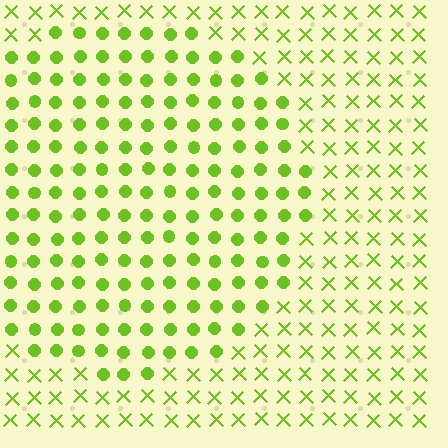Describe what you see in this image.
The image is filled with small lime elements arranged in a uniform grid. A circle-shaped region contains circles, while the surrounding area contains X marks. The boundary is defined purely by the change in element shape.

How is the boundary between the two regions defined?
The boundary is defined by a change in element shape: circles inside vs. X marks outside. All elements share the same color and spacing.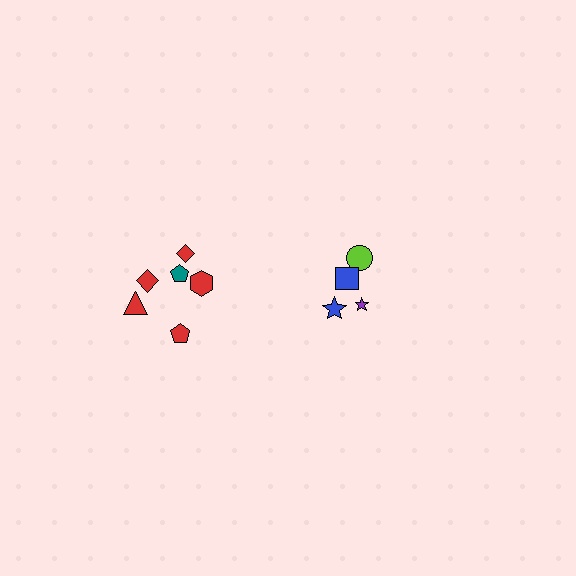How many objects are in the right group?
There are 4 objects.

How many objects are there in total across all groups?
There are 10 objects.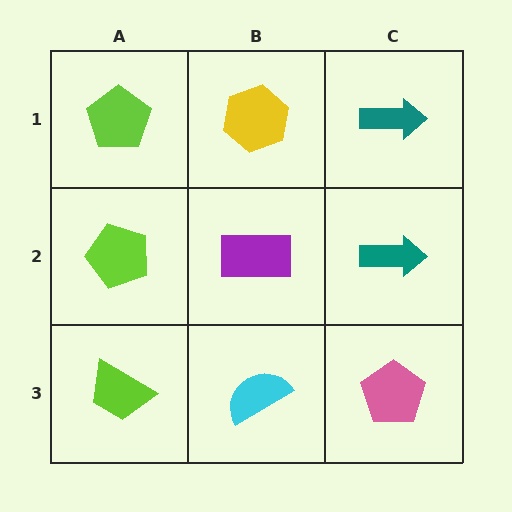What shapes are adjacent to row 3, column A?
A lime pentagon (row 2, column A), a cyan semicircle (row 3, column B).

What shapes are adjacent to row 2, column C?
A teal arrow (row 1, column C), a pink pentagon (row 3, column C), a purple rectangle (row 2, column B).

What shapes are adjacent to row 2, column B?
A yellow hexagon (row 1, column B), a cyan semicircle (row 3, column B), a lime pentagon (row 2, column A), a teal arrow (row 2, column C).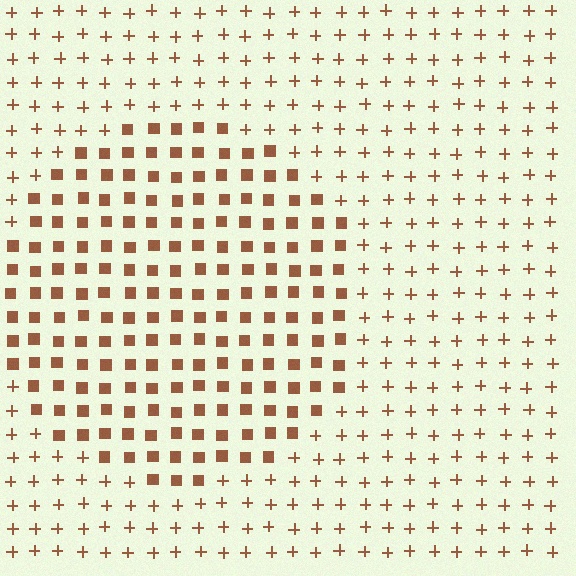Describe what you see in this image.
The image is filled with small brown elements arranged in a uniform grid. A circle-shaped region contains squares, while the surrounding area contains plus signs. The boundary is defined purely by the change in element shape.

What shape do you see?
I see a circle.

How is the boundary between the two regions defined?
The boundary is defined by a change in element shape: squares inside vs. plus signs outside. All elements share the same color and spacing.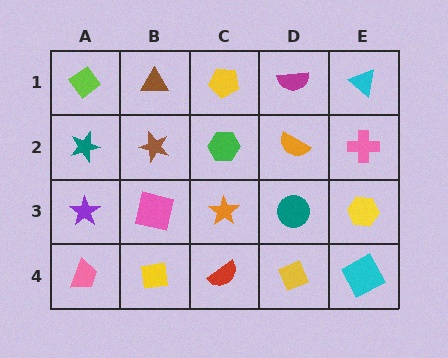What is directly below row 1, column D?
An orange semicircle.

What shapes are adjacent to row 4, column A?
A purple star (row 3, column A), a yellow square (row 4, column B).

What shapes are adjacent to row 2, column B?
A brown triangle (row 1, column B), a pink square (row 3, column B), a teal star (row 2, column A), a green hexagon (row 2, column C).